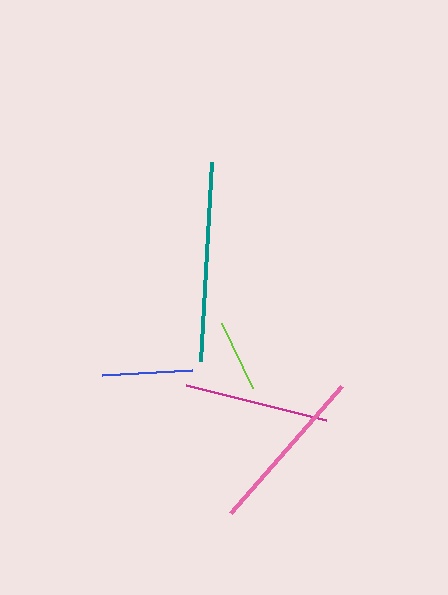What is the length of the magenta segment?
The magenta segment is approximately 144 pixels long.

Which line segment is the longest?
The teal line is the longest at approximately 199 pixels.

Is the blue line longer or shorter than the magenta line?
The magenta line is longer than the blue line.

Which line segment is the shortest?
The lime line is the shortest at approximately 72 pixels.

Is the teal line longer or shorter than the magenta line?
The teal line is longer than the magenta line.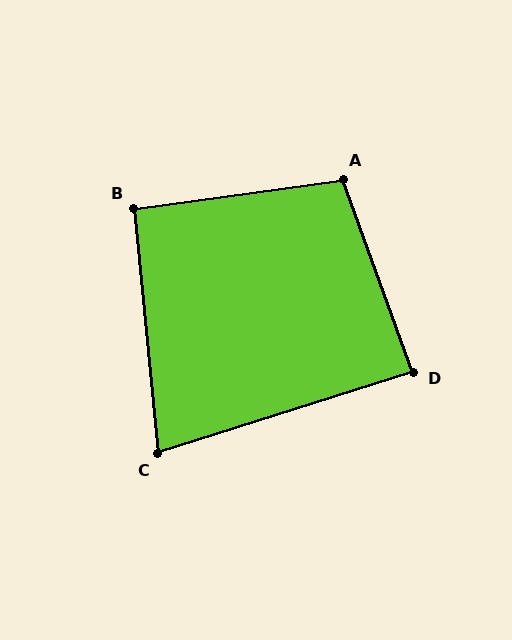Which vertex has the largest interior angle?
A, at approximately 102 degrees.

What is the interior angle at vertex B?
Approximately 92 degrees (approximately right).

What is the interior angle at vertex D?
Approximately 88 degrees (approximately right).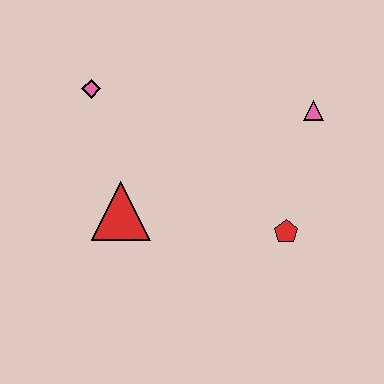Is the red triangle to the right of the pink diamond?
Yes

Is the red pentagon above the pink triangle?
No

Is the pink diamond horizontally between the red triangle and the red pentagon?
No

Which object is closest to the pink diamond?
The red triangle is closest to the pink diamond.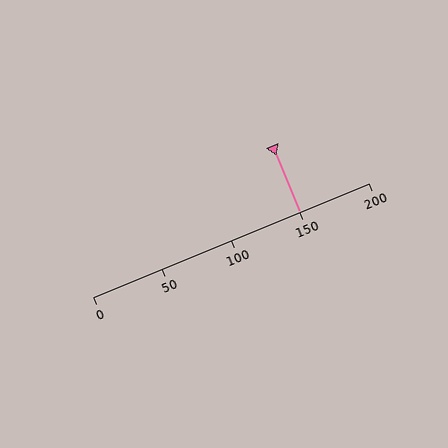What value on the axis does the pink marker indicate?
The marker indicates approximately 150.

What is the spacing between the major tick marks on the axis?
The major ticks are spaced 50 apart.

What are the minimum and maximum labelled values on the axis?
The axis runs from 0 to 200.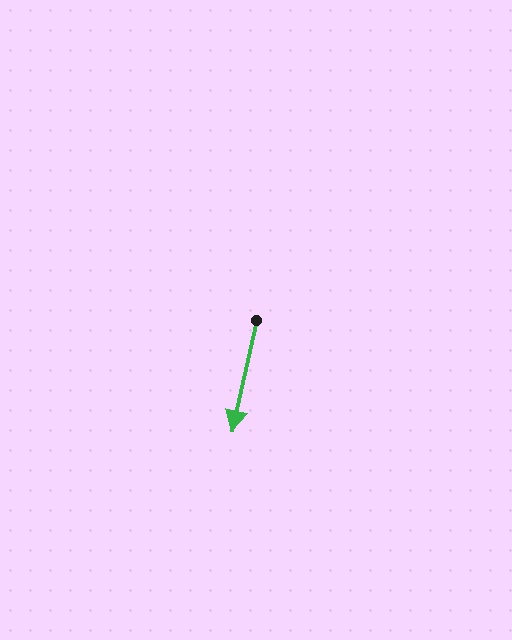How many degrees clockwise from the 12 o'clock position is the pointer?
Approximately 192 degrees.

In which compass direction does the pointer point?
South.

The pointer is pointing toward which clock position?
Roughly 6 o'clock.